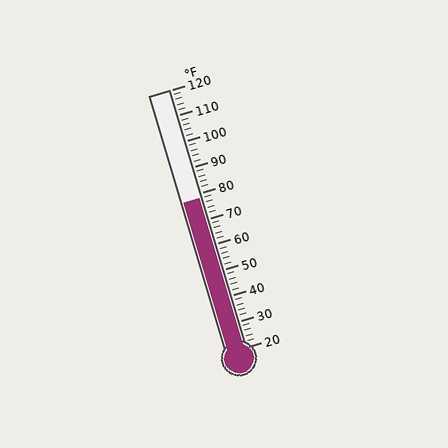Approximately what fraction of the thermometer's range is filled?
The thermometer is filled to approximately 60% of its range.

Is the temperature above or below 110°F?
The temperature is below 110°F.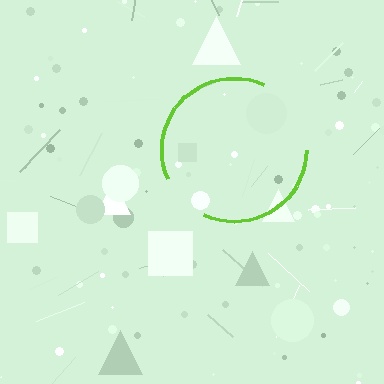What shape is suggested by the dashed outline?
The dashed outline suggests a circle.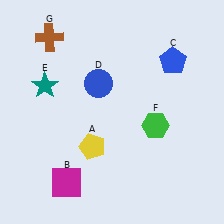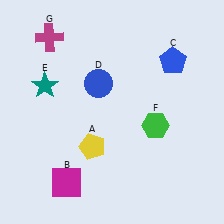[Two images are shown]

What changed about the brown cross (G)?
In Image 1, G is brown. In Image 2, it changed to magenta.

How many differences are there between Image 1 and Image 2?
There is 1 difference between the two images.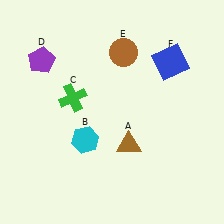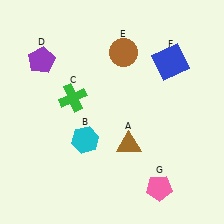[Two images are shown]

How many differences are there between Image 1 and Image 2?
There is 1 difference between the two images.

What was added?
A pink pentagon (G) was added in Image 2.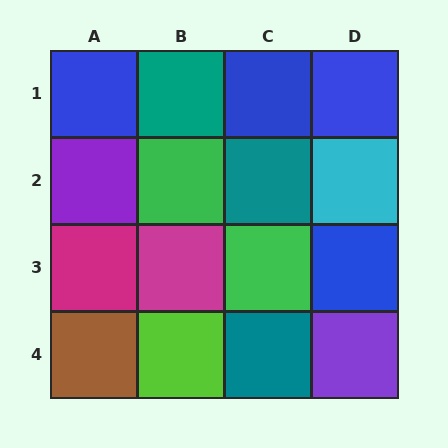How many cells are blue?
4 cells are blue.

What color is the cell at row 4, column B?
Lime.